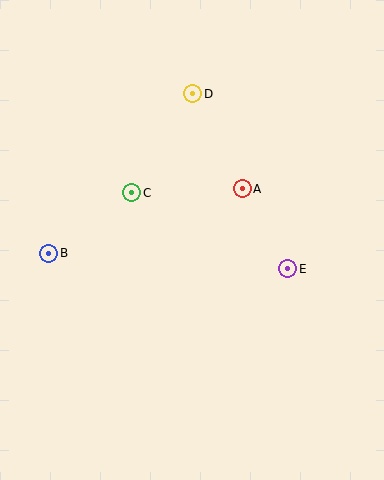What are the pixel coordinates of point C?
Point C is at (132, 193).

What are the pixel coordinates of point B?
Point B is at (49, 253).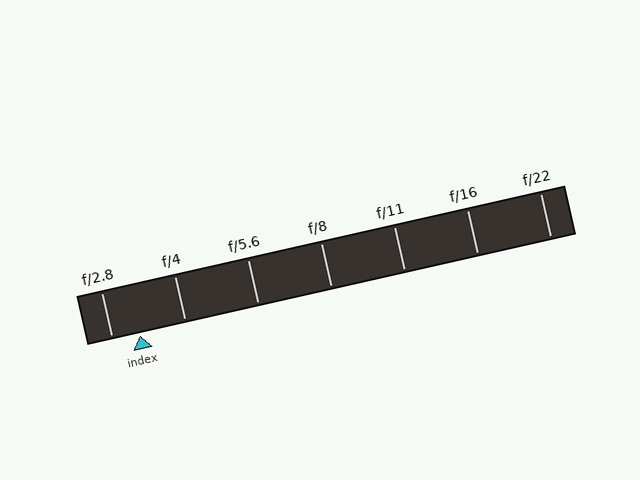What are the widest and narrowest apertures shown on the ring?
The widest aperture shown is f/2.8 and the narrowest is f/22.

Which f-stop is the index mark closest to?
The index mark is closest to f/2.8.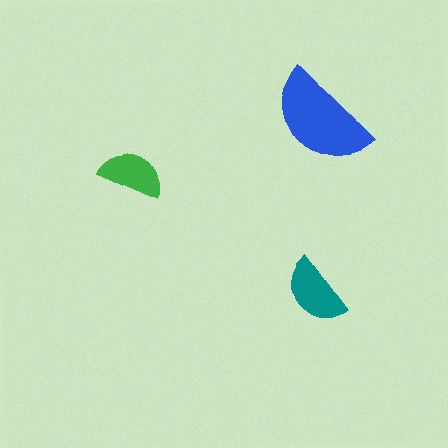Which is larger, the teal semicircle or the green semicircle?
The teal one.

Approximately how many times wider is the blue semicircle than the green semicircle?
About 1.5 times wider.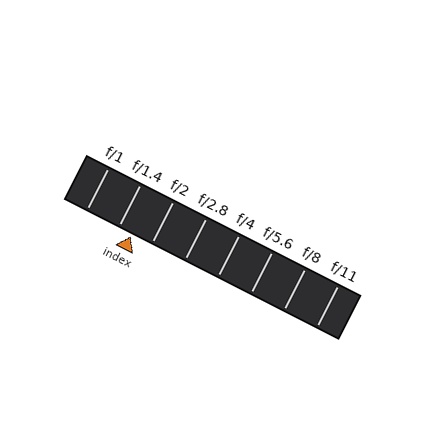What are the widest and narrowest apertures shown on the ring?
The widest aperture shown is f/1 and the narrowest is f/11.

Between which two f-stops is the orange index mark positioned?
The index mark is between f/1.4 and f/2.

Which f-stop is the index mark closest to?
The index mark is closest to f/1.4.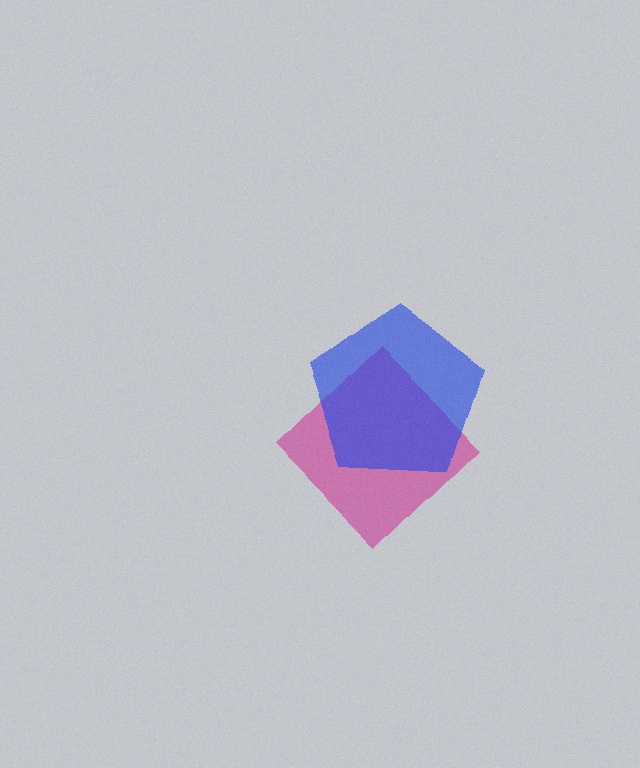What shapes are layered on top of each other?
The layered shapes are: a magenta diamond, a blue pentagon.